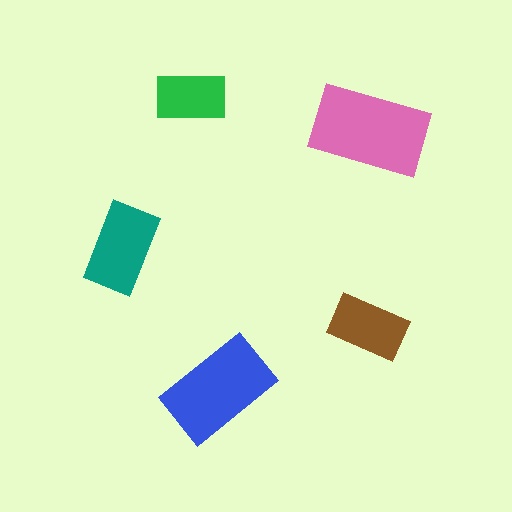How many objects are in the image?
There are 5 objects in the image.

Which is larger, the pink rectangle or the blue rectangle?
The pink one.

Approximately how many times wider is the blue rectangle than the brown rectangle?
About 1.5 times wider.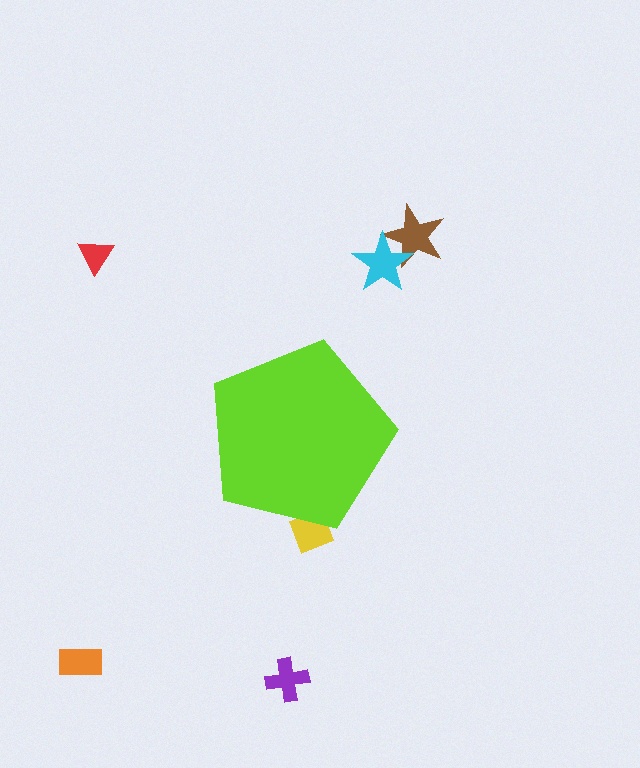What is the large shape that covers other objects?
A lime pentagon.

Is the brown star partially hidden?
No, the brown star is fully visible.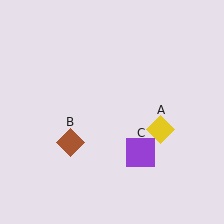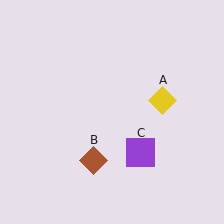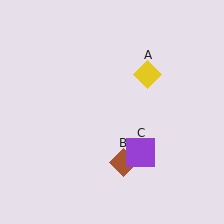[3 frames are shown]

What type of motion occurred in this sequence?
The yellow diamond (object A), brown diamond (object B) rotated counterclockwise around the center of the scene.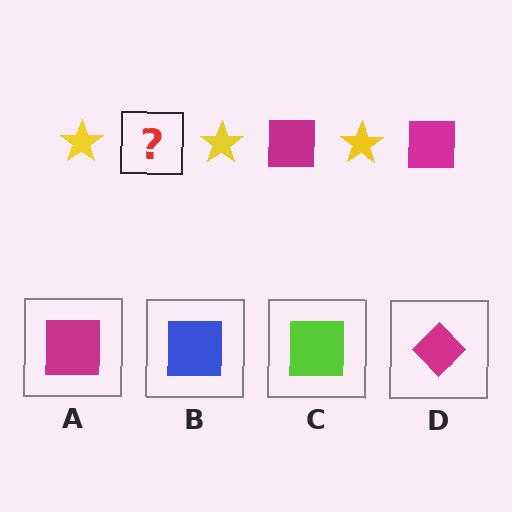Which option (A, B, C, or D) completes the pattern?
A.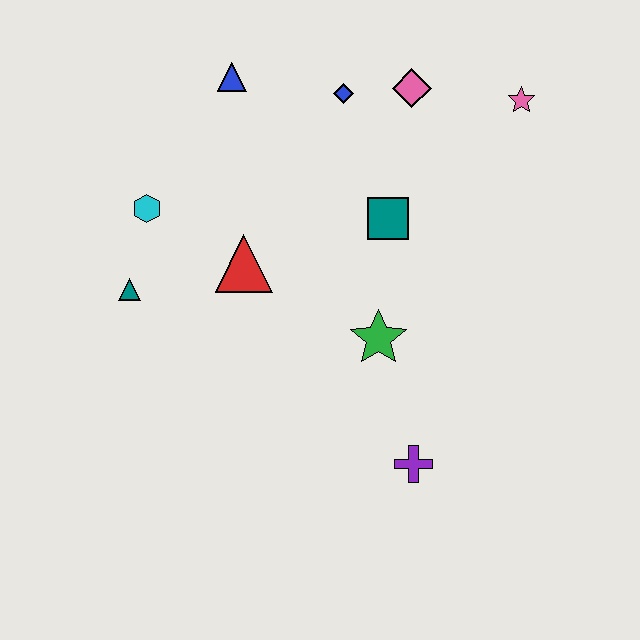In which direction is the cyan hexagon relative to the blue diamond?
The cyan hexagon is to the left of the blue diamond.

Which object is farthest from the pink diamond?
The purple cross is farthest from the pink diamond.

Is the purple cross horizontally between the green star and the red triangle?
No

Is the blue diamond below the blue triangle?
Yes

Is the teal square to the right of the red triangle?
Yes